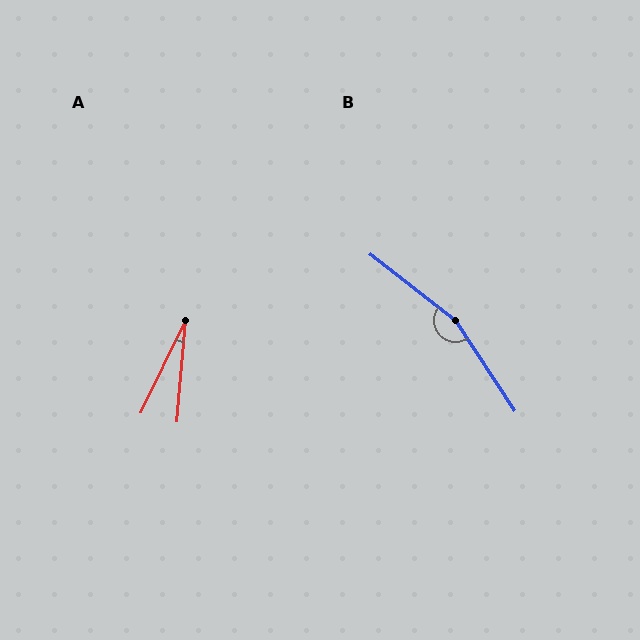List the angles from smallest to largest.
A (21°), B (161°).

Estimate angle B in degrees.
Approximately 161 degrees.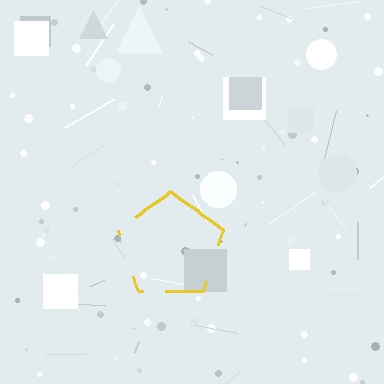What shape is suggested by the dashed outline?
The dashed outline suggests a pentagon.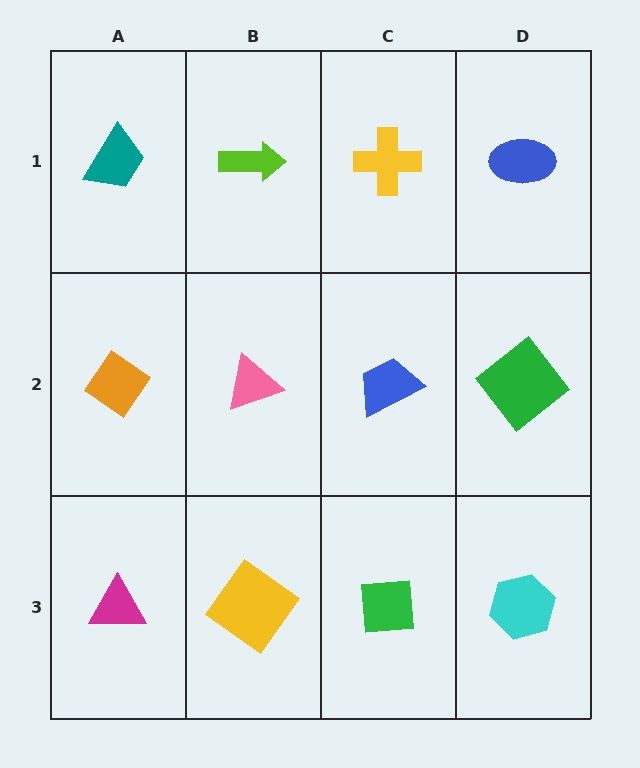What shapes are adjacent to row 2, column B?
A lime arrow (row 1, column B), a yellow diamond (row 3, column B), an orange diamond (row 2, column A), a blue trapezoid (row 2, column C).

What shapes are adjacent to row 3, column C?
A blue trapezoid (row 2, column C), a yellow diamond (row 3, column B), a cyan hexagon (row 3, column D).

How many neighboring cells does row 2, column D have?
3.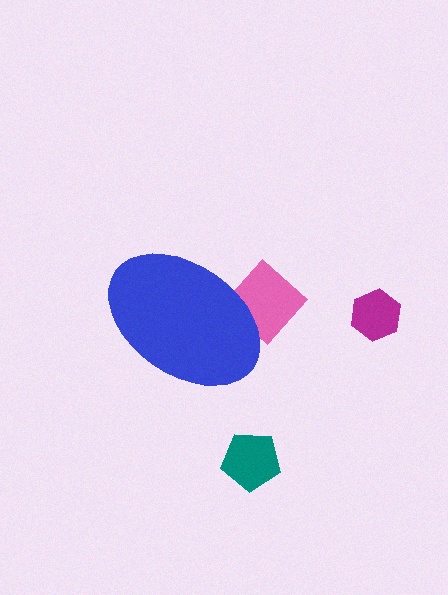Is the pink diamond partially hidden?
Yes, the pink diamond is partially hidden behind the blue ellipse.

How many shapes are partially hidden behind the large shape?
1 shape is partially hidden.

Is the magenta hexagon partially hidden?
No, the magenta hexagon is fully visible.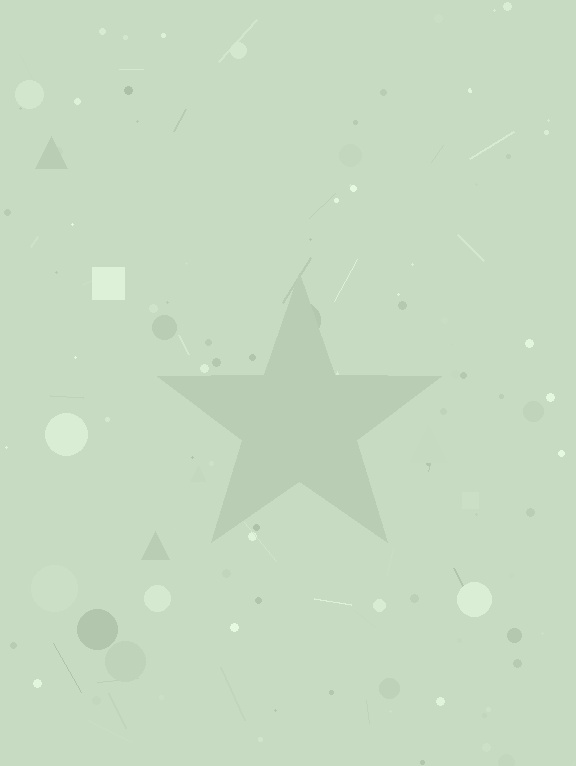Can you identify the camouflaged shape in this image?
The camouflaged shape is a star.